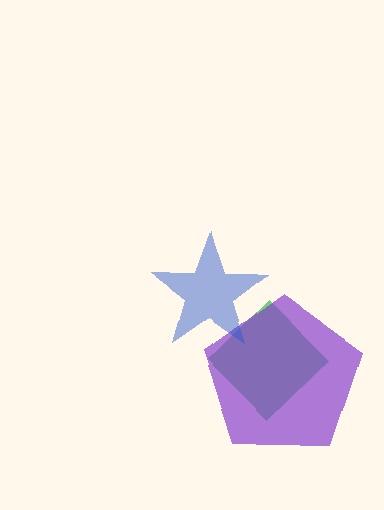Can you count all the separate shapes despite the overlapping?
Yes, there are 3 separate shapes.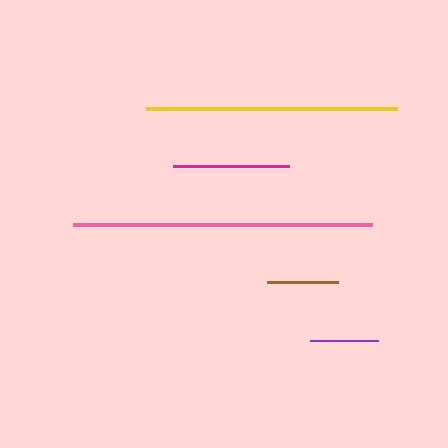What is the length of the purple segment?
The purple segment is approximately 68 pixels long.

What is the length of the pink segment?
The pink segment is approximately 299 pixels long.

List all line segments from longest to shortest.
From longest to shortest: pink, yellow, magenta, brown, purple.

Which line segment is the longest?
The pink line is the longest at approximately 299 pixels.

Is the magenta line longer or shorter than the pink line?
The pink line is longer than the magenta line.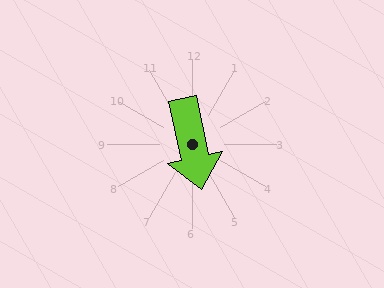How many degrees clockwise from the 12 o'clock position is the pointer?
Approximately 168 degrees.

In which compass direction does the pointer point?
South.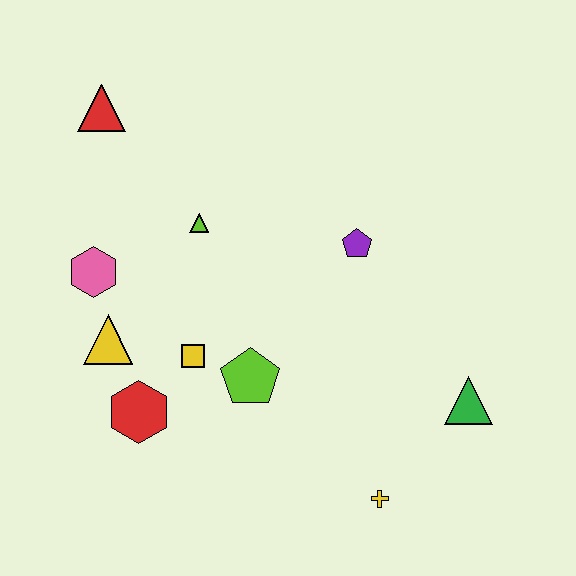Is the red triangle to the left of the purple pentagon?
Yes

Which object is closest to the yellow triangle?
The pink hexagon is closest to the yellow triangle.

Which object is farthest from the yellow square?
The green triangle is farthest from the yellow square.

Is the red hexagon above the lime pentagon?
No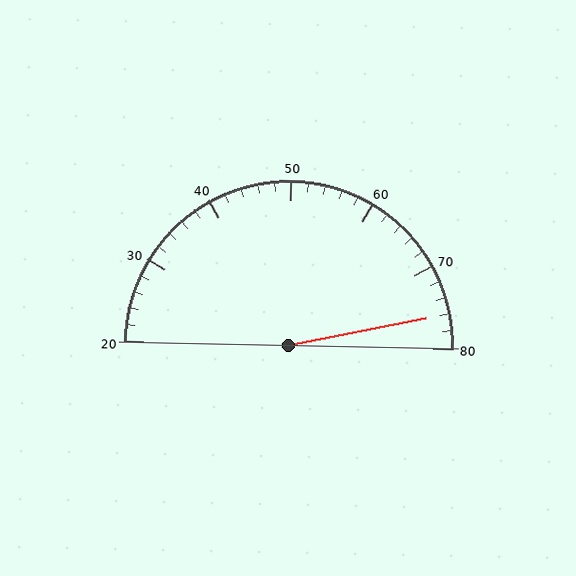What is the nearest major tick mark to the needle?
The nearest major tick mark is 80.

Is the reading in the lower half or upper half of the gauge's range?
The reading is in the upper half of the range (20 to 80).